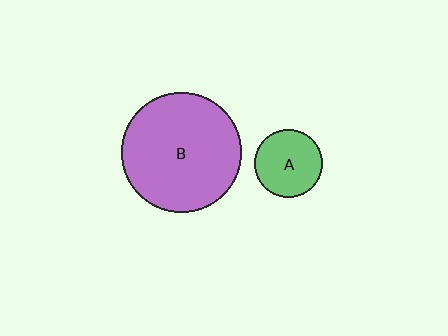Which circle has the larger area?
Circle B (purple).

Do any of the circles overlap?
No, none of the circles overlap.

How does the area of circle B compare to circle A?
Approximately 3.1 times.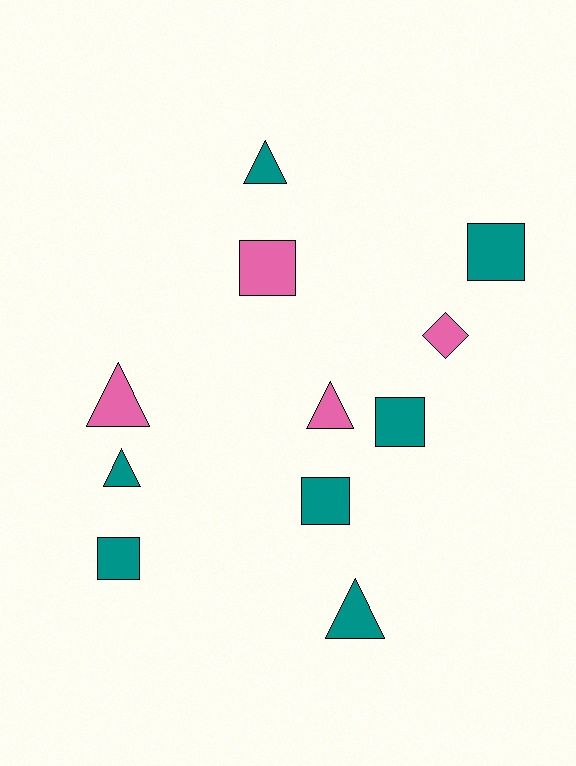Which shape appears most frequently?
Triangle, with 5 objects.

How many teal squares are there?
There are 4 teal squares.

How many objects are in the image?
There are 11 objects.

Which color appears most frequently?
Teal, with 7 objects.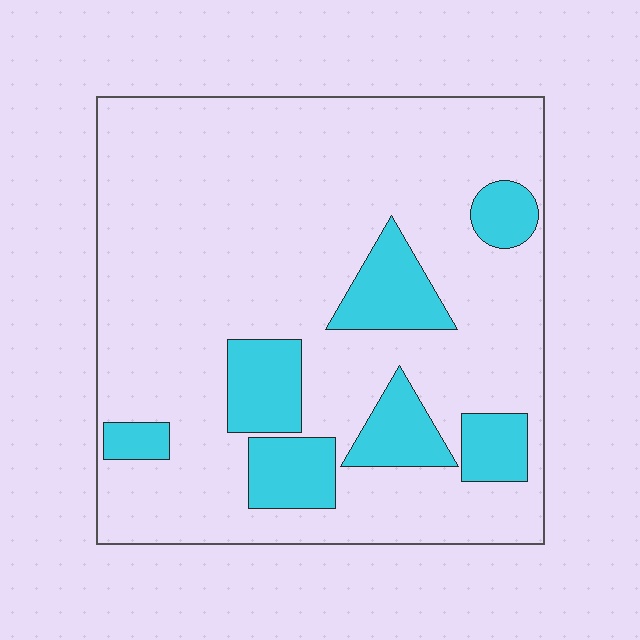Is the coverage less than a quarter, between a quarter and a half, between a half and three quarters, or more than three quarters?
Less than a quarter.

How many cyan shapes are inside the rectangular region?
7.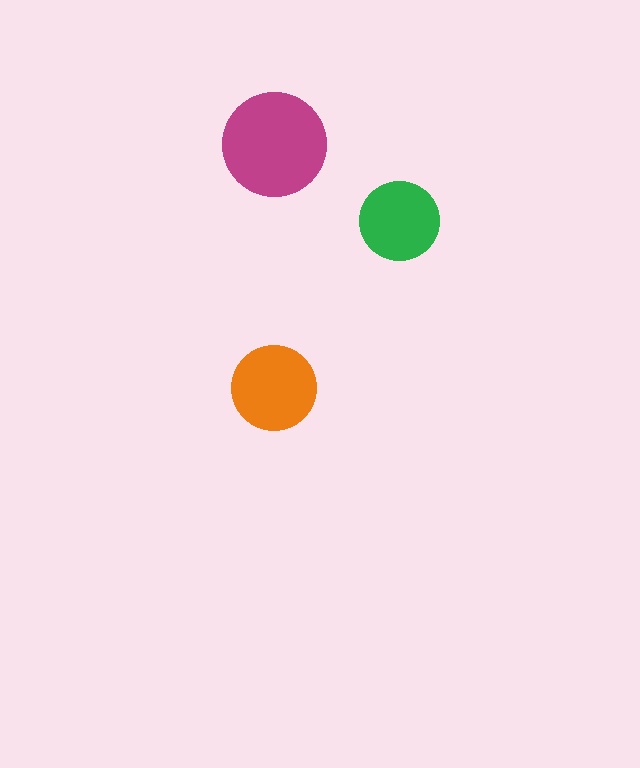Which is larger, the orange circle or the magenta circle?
The magenta one.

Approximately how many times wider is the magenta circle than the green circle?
About 1.5 times wider.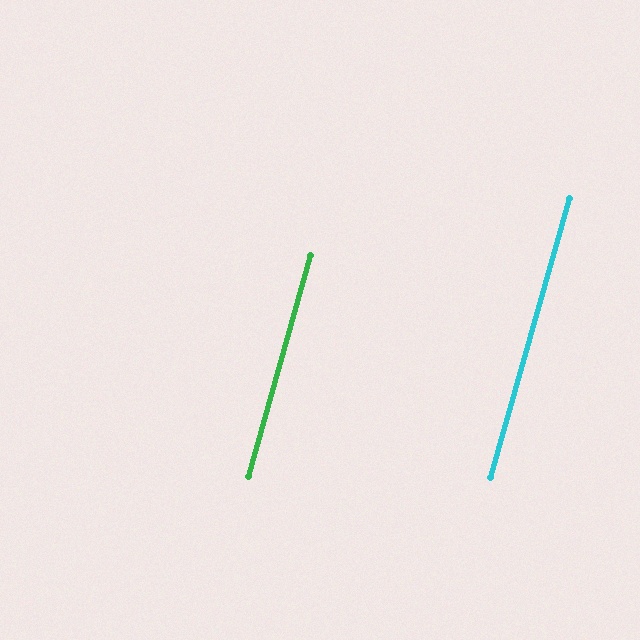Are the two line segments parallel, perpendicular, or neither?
Parallel — their directions differ by only 0.3°.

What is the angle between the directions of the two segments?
Approximately 0 degrees.